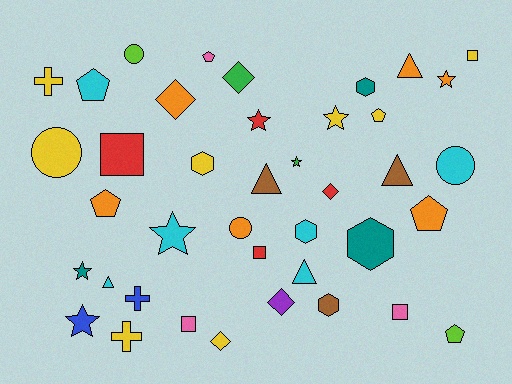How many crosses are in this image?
There are 3 crosses.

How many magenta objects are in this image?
There are no magenta objects.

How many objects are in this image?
There are 40 objects.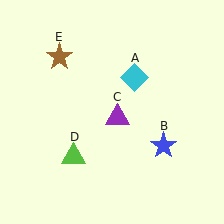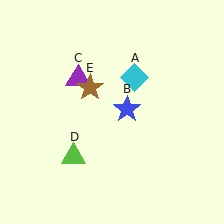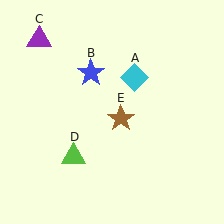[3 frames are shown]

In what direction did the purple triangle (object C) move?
The purple triangle (object C) moved up and to the left.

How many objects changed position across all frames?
3 objects changed position: blue star (object B), purple triangle (object C), brown star (object E).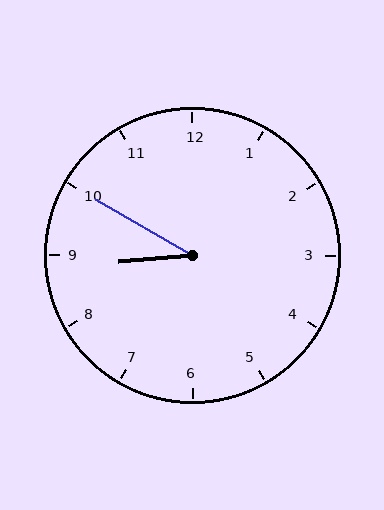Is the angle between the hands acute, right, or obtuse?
It is acute.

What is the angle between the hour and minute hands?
Approximately 35 degrees.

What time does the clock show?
8:50.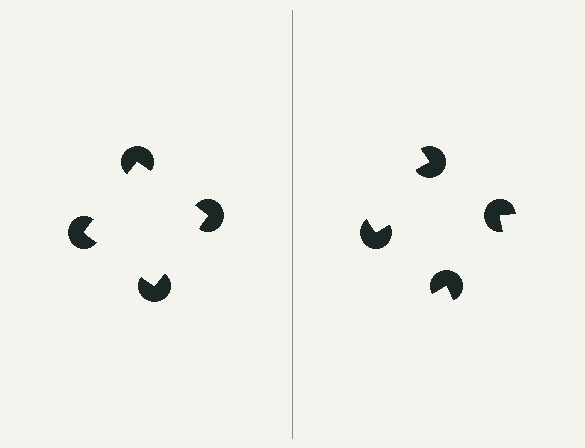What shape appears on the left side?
An illusory square.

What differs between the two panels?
The pac-man discs are positioned identically on both sides; only the wedge orientations differ. On the left they align to a square; on the right they are misaligned.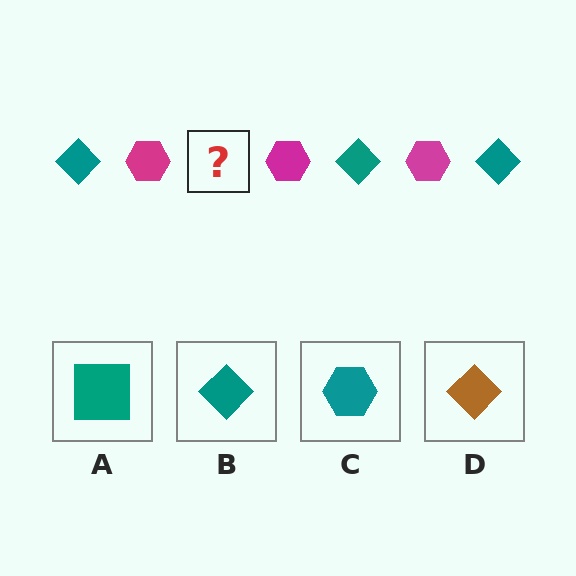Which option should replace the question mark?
Option B.